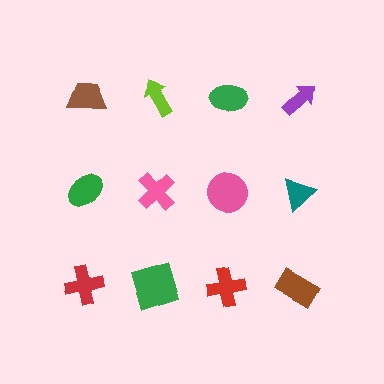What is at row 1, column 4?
A purple arrow.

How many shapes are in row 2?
4 shapes.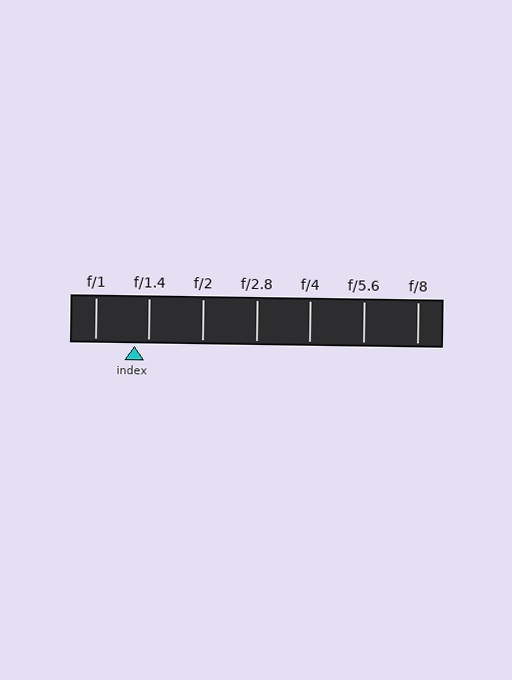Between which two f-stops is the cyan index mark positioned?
The index mark is between f/1 and f/1.4.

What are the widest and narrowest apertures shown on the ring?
The widest aperture shown is f/1 and the narrowest is f/8.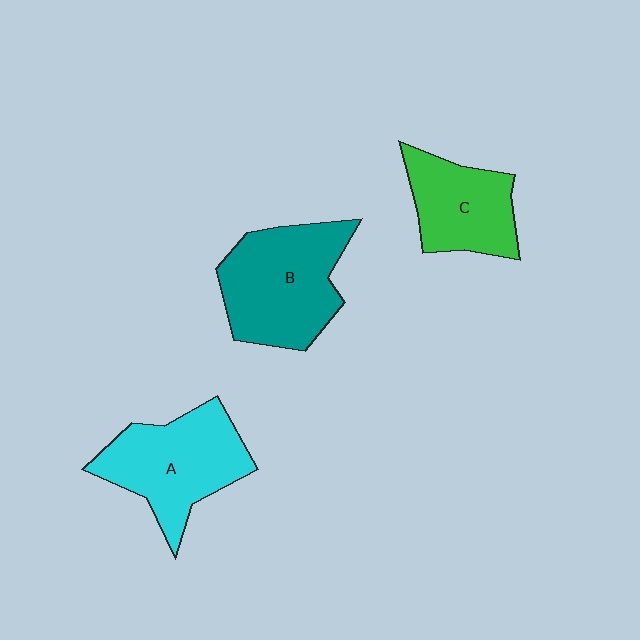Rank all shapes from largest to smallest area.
From largest to smallest: B (teal), A (cyan), C (green).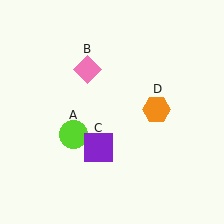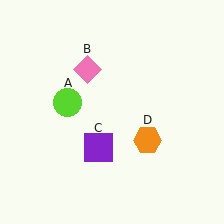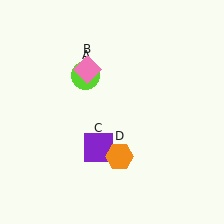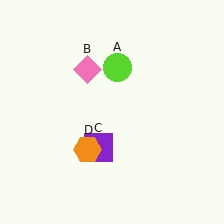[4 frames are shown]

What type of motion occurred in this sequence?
The lime circle (object A), orange hexagon (object D) rotated clockwise around the center of the scene.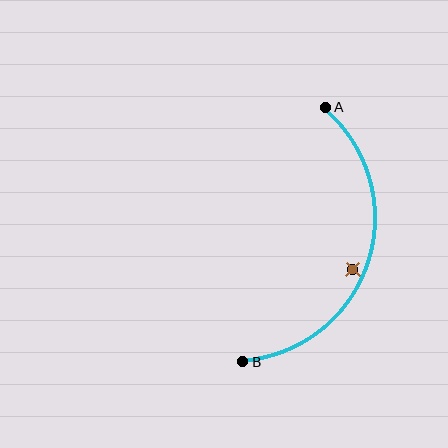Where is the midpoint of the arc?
The arc midpoint is the point on the curve farthest from the straight line joining A and B. It sits to the right of that line.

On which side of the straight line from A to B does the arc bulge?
The arc bulges to the right of the straight line connecting A and B.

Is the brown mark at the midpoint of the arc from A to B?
No — the brown mark does not lie on the arc at all. It sits slightly inside the curve.